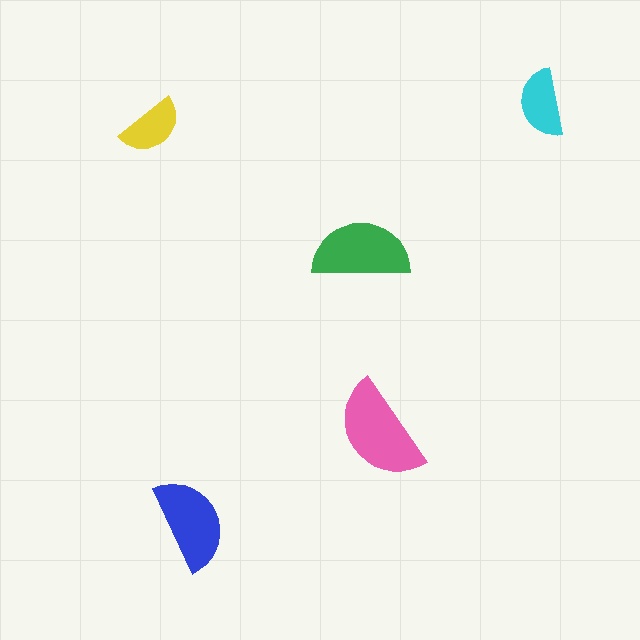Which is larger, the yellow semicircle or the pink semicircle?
The pink one.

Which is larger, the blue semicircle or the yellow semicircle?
The blue one.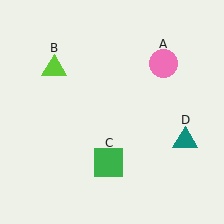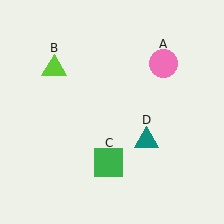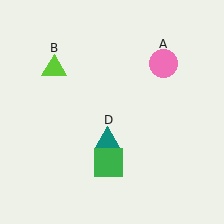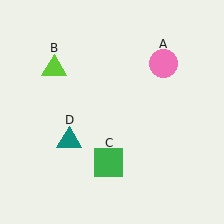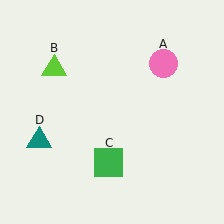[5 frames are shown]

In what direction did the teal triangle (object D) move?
The teal triangle (object D) moved left.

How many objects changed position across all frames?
1 object changed position: teal triangle (object D).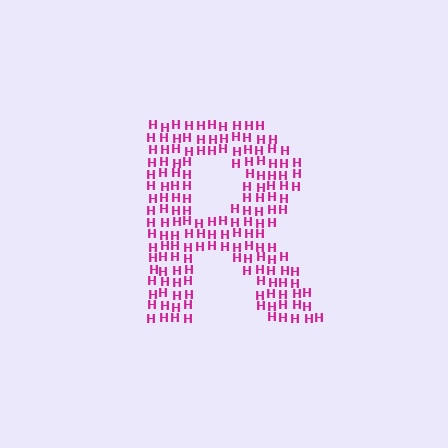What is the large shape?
The large shape is the letter R.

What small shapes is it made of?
It is made of small letter H's.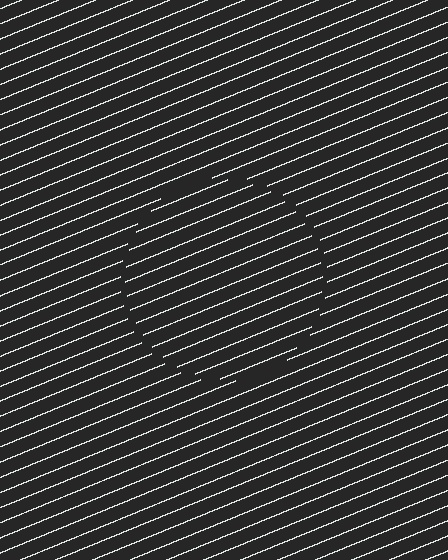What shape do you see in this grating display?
An illusory circle. The interior of the shape contains the same grating, shifted by half a period — the contour is defined by the phase discontinuity where line-ends from the inner and outer gratings abut.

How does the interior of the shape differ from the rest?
The interior of the shape contains the same grating, shifted by half a period — the contour is defined by the phase discontinuity where line-ends from the inner and outer gratings abut.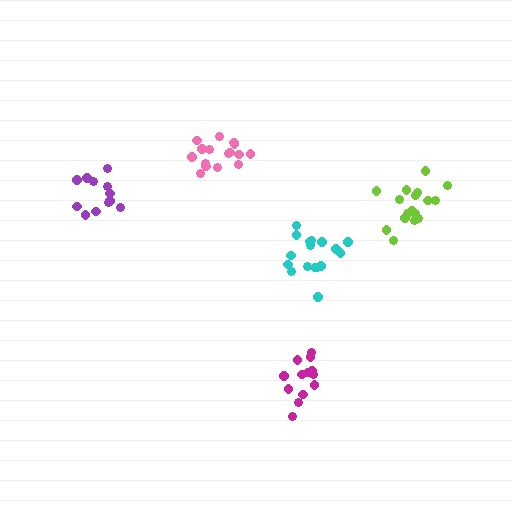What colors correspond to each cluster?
The clusters are colored: magenta, cyan, lime, purple, pink.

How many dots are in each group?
Group 1: 13 dots, Group 2: 17 dots, Group 3: 18 dots, Group 4: 12 dots, Group 5: 16 dots (76 total).